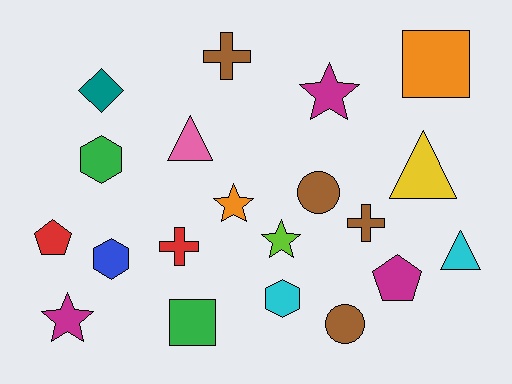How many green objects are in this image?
There are 2 green objects.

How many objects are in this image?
There are 20 objects.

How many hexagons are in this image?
There are 3 hexagons.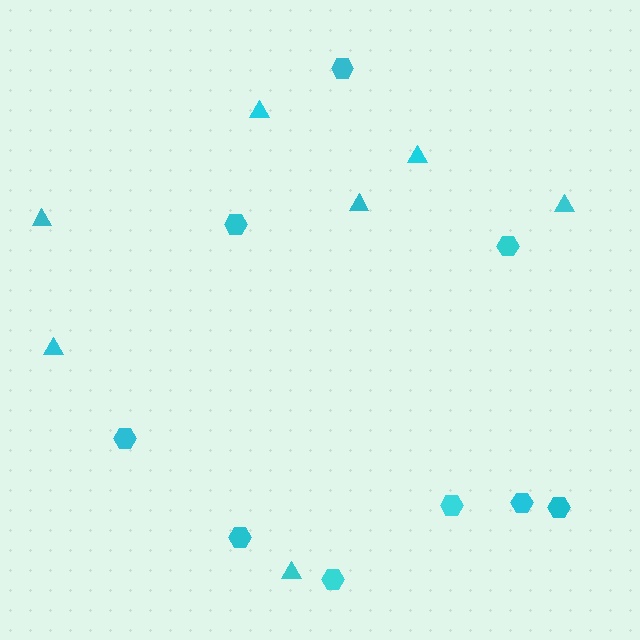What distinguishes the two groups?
There are 2 groups: one group of hexagons (9) and one group of triangles (7).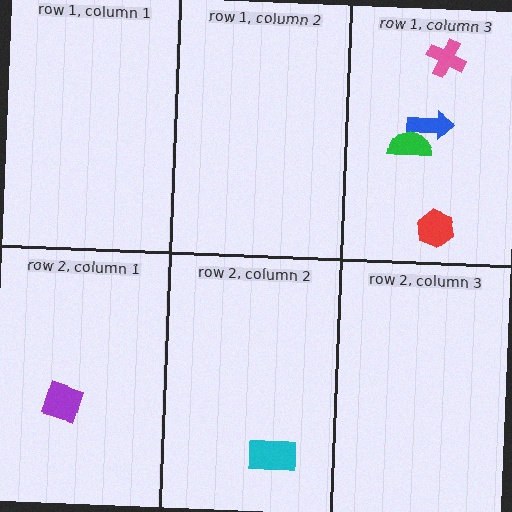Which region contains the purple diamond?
The row 2, column 1 region.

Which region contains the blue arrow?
The row 1, column 3 region.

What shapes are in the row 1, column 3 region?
The blue arrow, the red hexagon, the pink cross, the green semicircle.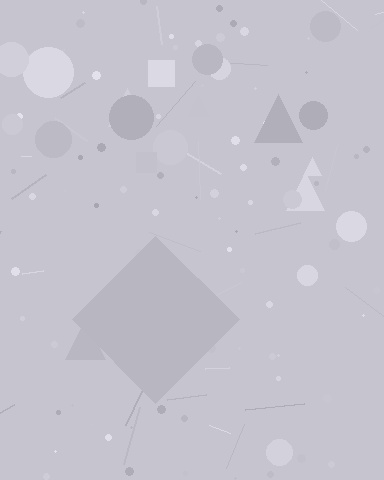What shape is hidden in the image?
A diamond is hidden in the image.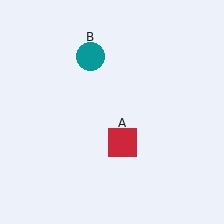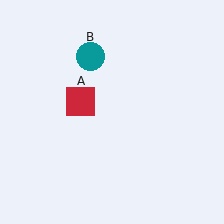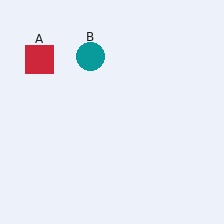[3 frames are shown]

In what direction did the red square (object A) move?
The red square (object A) moved up and to the left.